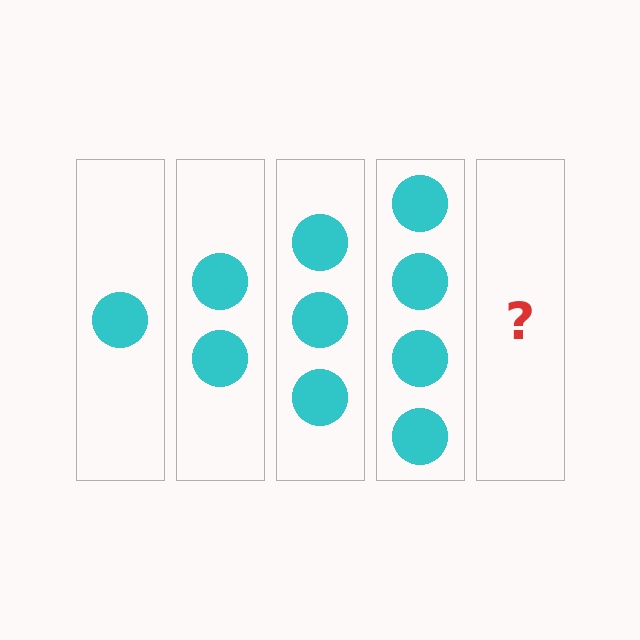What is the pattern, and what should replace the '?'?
The pattern is that each step adds one more circle. The '?' should be 5 circles.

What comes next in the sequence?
The next element should be 5 circles.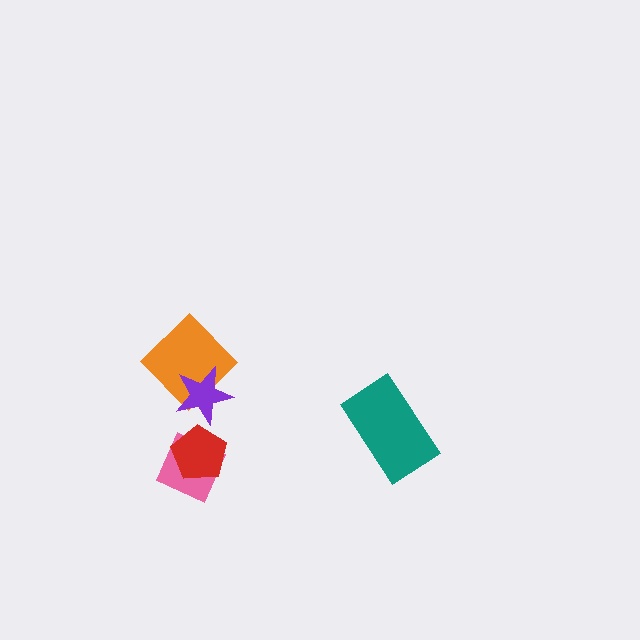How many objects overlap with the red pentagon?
1 object overlaps with the red pentagon.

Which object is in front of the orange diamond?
The purple star is in front of the orange diamond.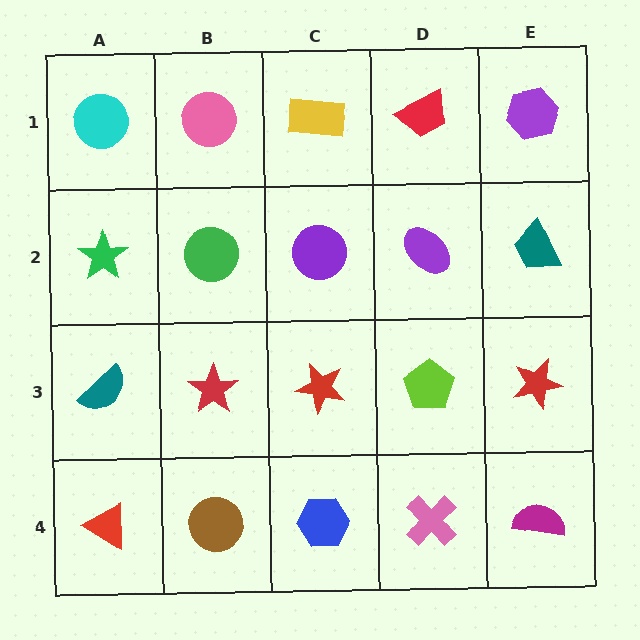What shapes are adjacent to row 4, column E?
A red star (row 3, column E), a pink cross (row 4, column D).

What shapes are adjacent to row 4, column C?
A red star (row 3, column C), a brown circle (row 4, column B), a pink cross (row 4, column D).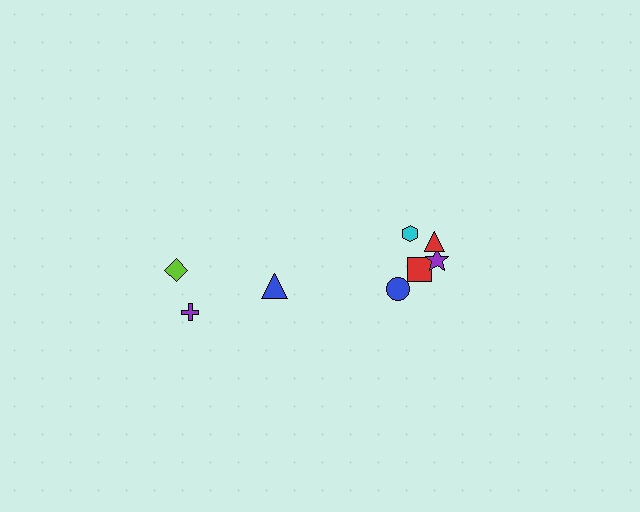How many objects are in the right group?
There are 5 objects.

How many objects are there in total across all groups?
There are 8 objects.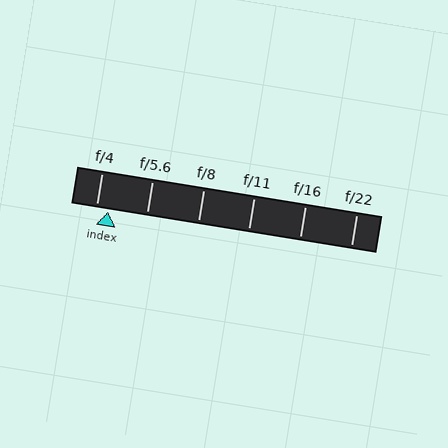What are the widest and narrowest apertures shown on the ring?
The widest aperture shown is f/4 and the narrowest is f/22.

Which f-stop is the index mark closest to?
The index mark is closest to f/4.